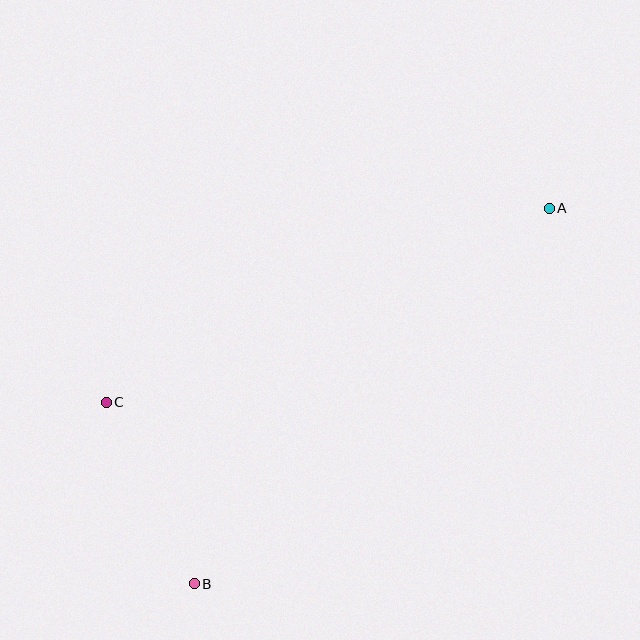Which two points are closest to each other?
Points B and C are closest to each other.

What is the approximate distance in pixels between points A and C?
The distance between A and C is approximately 484 pixels.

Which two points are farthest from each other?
Points A and B are farthest from each other.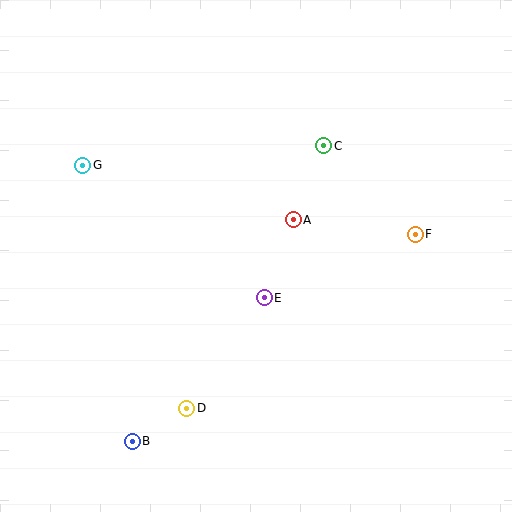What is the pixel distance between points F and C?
The distance between F and C is 127 pixels.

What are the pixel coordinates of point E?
Point E is at (264, 298).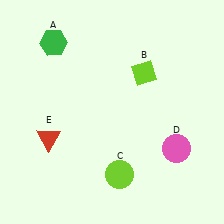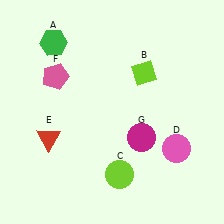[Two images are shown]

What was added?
A pink pentagon (F), a magenta circle (G) were added in Image 2.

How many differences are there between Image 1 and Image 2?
There are 2 differences between the two images.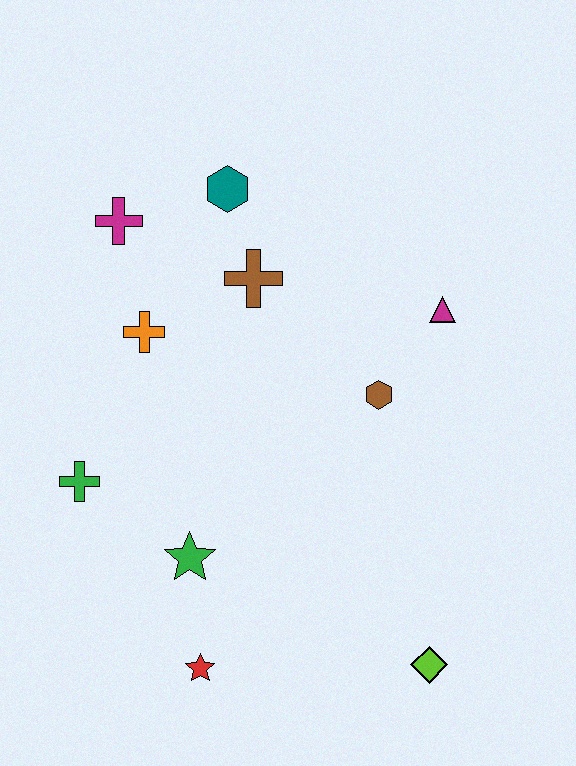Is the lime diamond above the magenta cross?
No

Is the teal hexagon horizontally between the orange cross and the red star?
No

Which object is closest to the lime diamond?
The red star is closest to the lime diamond.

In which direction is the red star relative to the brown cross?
The red star is below the brown cross.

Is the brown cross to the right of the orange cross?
Yes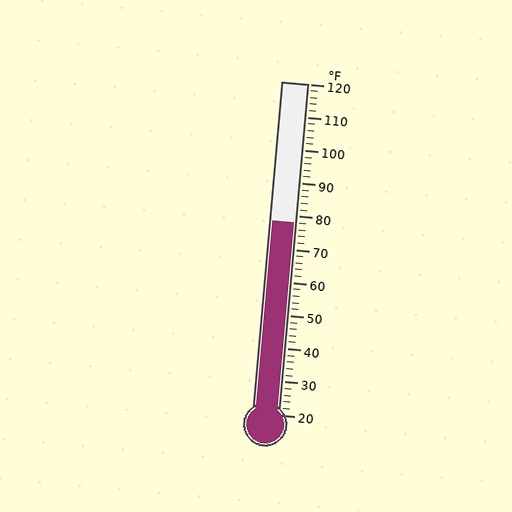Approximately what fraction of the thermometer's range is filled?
The thermometer is filled to approximately 60% of its range.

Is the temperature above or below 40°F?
The temperature is above 40°F.